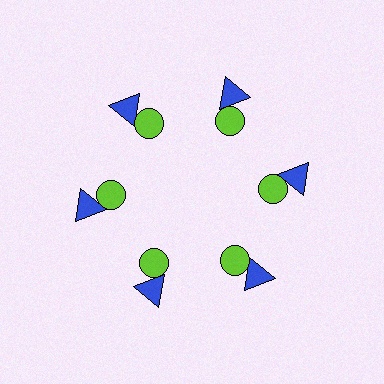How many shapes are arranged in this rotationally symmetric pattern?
There are 12 shapes, arranged in 6 groups of 2.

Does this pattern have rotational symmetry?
Yes, this pattern has 6-fold rotational symmetry. It looks the same after rotating 60 degrees around the center.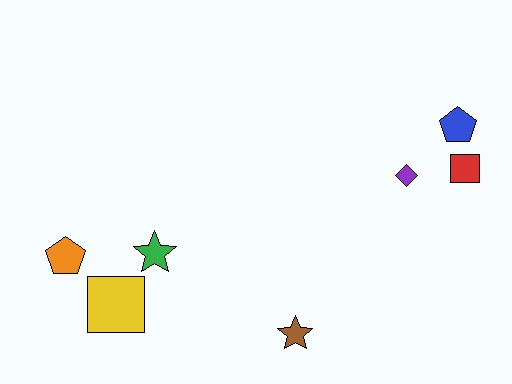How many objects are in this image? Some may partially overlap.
There are 7 objects.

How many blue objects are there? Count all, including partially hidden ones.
There is 1 blue object.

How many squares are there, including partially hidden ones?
There are 2 squares.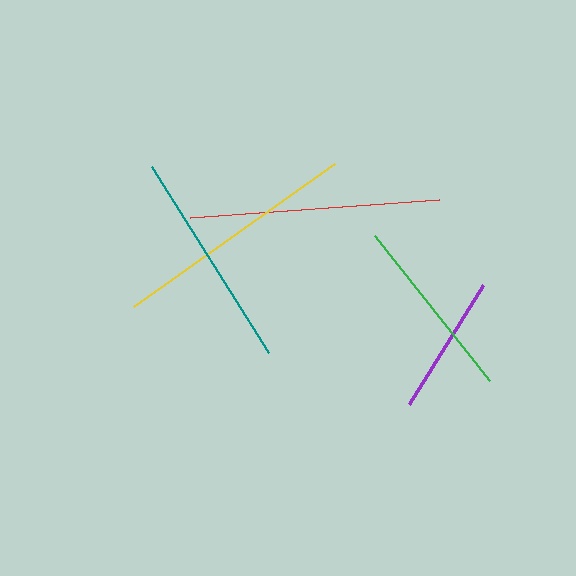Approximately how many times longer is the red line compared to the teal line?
The red line is approximately 1.1 times the length of the teal line.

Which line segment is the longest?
The red line is the longest at approximately 250 pixels.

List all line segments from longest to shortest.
From longest to shortest: red, yellow, teal, green, purple.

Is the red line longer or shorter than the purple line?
The red line is longer than the purple line.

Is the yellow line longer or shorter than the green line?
The yellow line is longer than the green line.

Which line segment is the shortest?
The purple line is the shortest at approximately 139 pixels.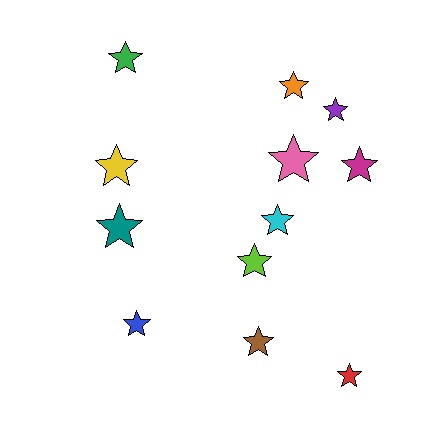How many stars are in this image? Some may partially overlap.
There are 12 stars.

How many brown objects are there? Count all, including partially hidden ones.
There is 1 brown object.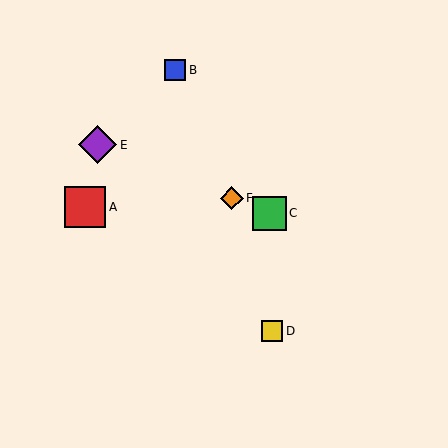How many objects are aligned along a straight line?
3 objects (C, E, F) are aligned along a straight line.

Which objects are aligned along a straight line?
Objects C, E, F are aligned along a straight line.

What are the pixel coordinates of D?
Object D is at (272, 331).